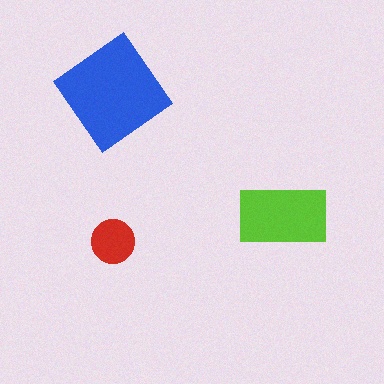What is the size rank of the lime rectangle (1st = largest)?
2nd.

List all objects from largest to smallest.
The blue diamond, the lime rectangle, the red circle.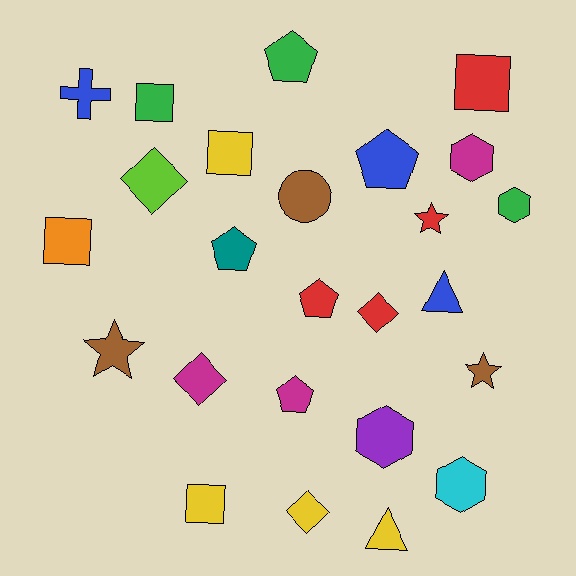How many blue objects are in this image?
There are 3 blue objects.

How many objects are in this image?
There are 25 objects.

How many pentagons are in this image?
There are 5 pentagons.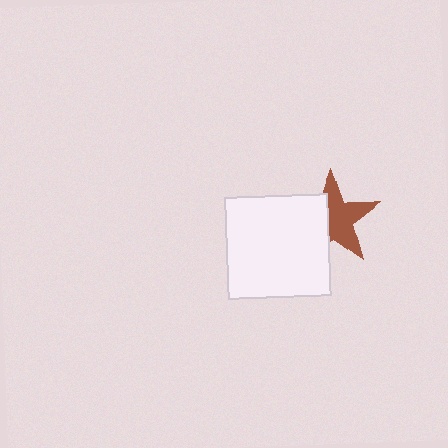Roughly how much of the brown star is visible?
About half of it is visible (roughly 59%).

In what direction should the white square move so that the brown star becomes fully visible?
The white square should move left. That is the shortest direction to clear the overlap and leave the brown star fully visible.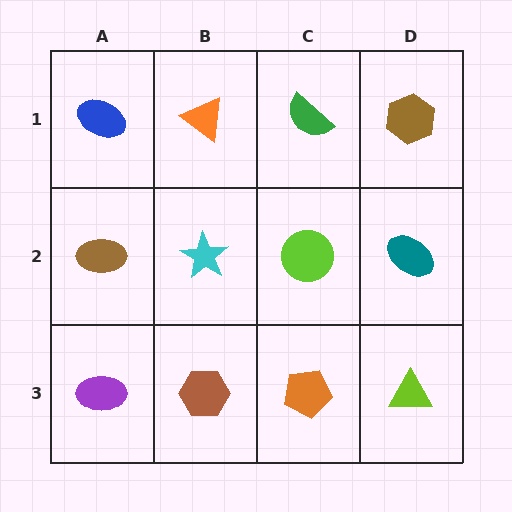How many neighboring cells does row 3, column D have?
2.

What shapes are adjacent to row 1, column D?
A teal ellipse (row 2, column D), a green semicircle (row 1, column C).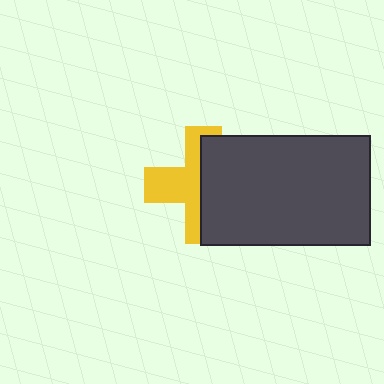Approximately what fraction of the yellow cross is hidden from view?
Roughly 53% of the yellow cross is hidden behind the dark gray rectangle.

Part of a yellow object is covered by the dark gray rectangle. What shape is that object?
It is a cross.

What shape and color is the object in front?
The object in front is a dark gray rectangle.